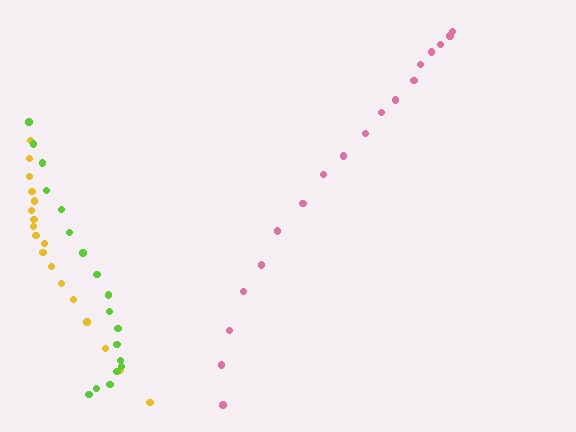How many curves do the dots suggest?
There are 3 distinct paths.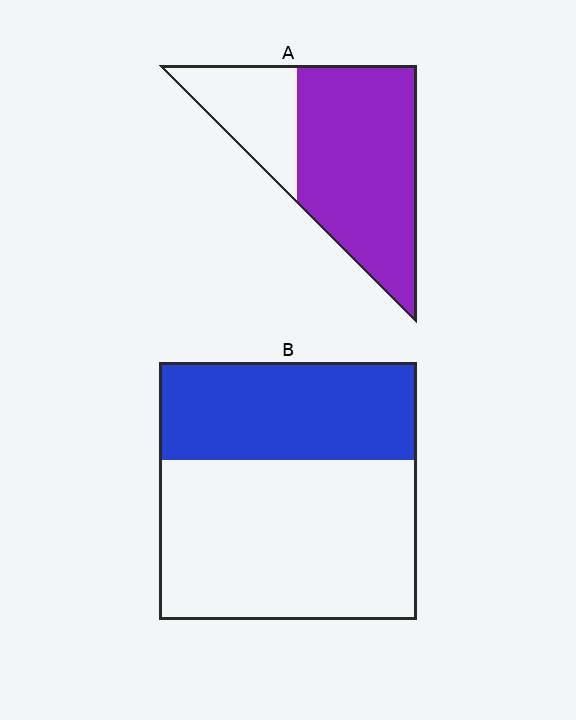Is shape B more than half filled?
No.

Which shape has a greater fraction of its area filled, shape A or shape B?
Shape A.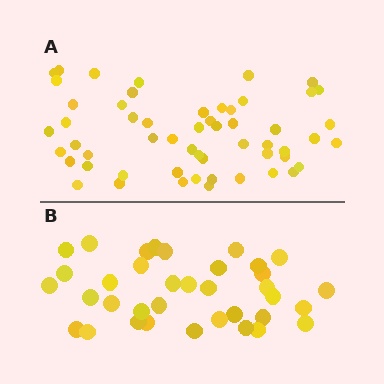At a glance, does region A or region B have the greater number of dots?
Region A (the top region) has more dots.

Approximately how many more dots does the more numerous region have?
Region A has approximately 20 more dots than region B.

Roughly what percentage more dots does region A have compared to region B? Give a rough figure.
About 55% more.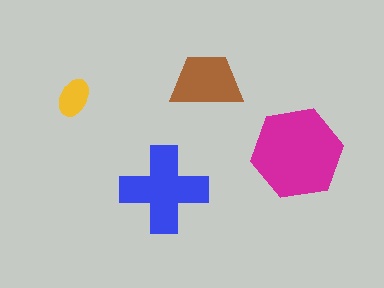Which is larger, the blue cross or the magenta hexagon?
The magenta hexagon.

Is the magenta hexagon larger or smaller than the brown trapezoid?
Larger.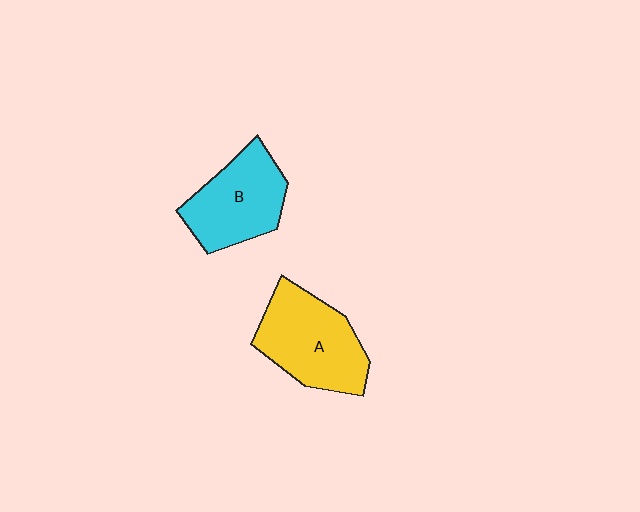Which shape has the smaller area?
Shape B (cyan).